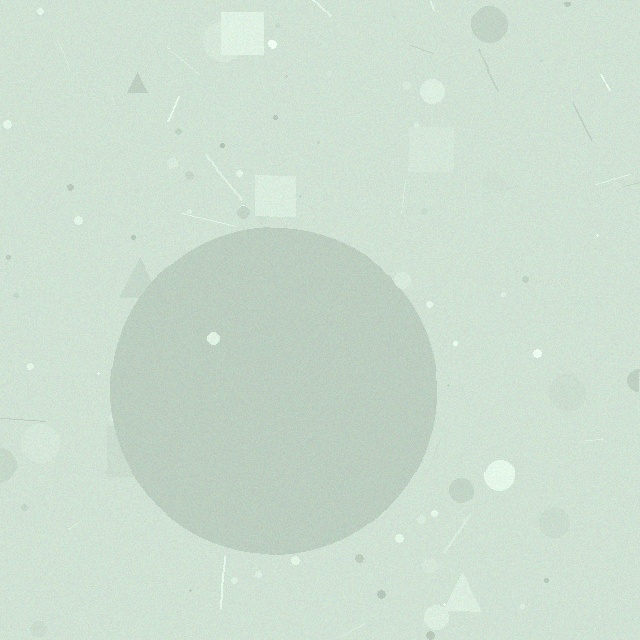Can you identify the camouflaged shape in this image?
The camouflaged shape is a circle.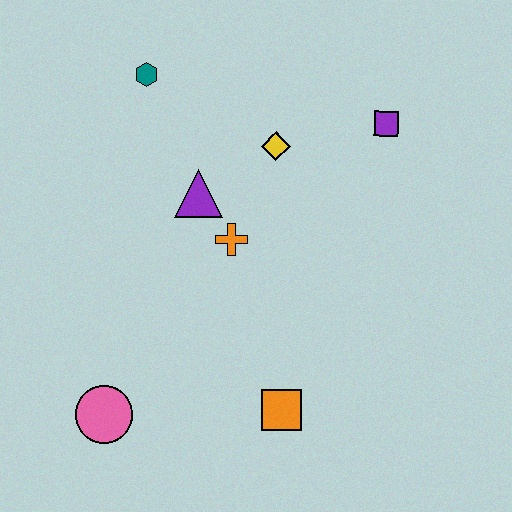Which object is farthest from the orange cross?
The pink circle is farthest from the orange cross.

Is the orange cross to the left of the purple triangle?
No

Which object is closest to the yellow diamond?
The purple triangle is closest to the yellow diamond.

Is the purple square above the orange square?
Yes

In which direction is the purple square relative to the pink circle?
The purple square is above the pink circle.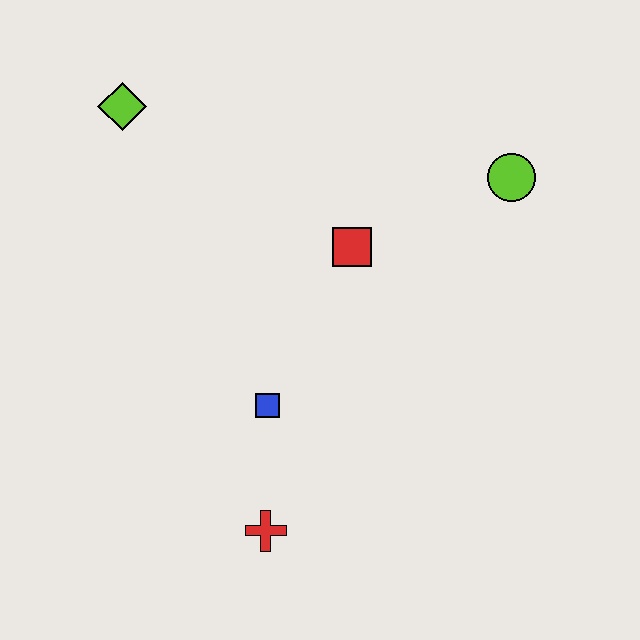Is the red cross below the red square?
Yes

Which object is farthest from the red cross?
The lime diamond is farthest from the red cross.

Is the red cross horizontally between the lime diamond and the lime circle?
Yes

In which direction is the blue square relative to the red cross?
The blue square is above the red cross.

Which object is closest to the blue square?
The red cross is closest to the blue square.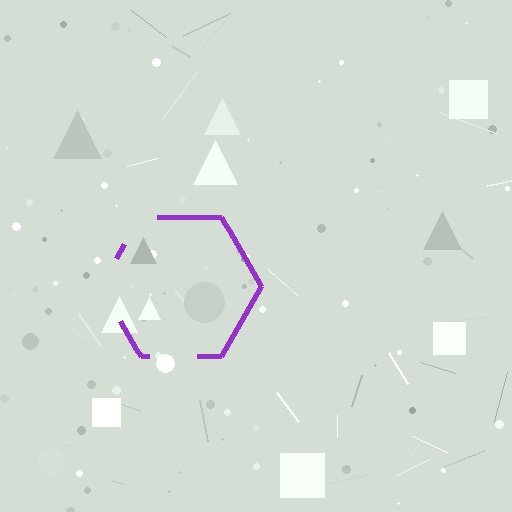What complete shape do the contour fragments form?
The contour fragments form a hexagon.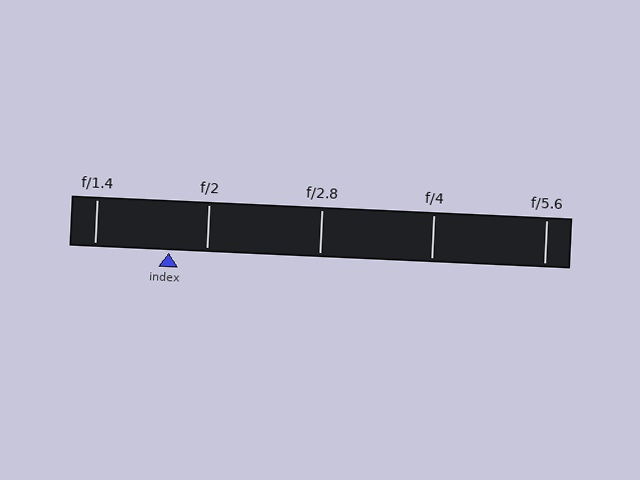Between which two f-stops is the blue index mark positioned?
The index mark is between f/1.4 and f/2.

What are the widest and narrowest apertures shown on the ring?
The widest aperture shown is f/1.4 and the narrowest is f/5.6.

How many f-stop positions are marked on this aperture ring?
There are 5 f-stop positions marked.